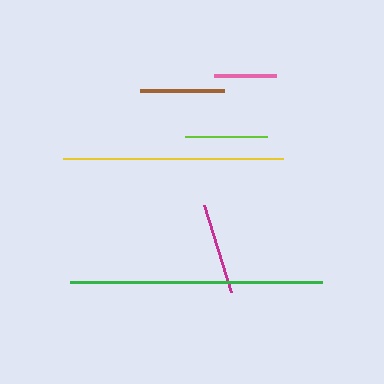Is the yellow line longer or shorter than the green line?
The green line is longer than the yellow line.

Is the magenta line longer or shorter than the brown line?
The magenta line is longer than the brown line.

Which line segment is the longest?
The green line is the longest at approximately 252 pixels.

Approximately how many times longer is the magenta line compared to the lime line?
The magenta line is approximately 1.1 times the length of the lime line.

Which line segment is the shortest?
The pink line is the shortest at approximately 62 pixels.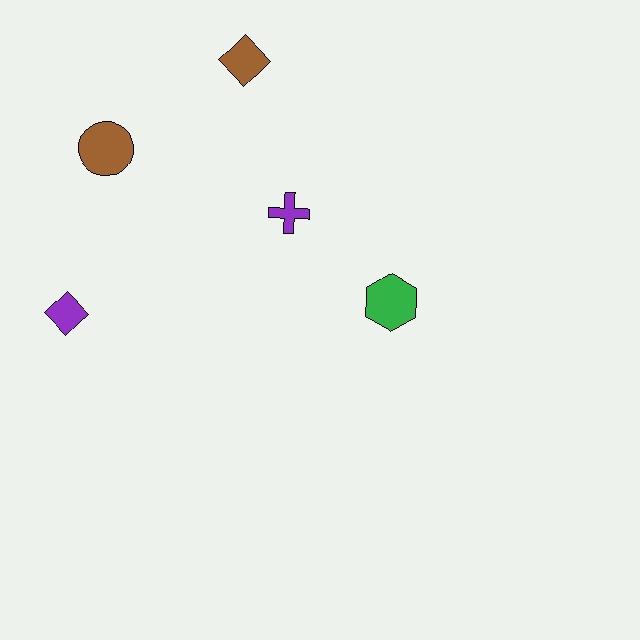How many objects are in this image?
There are 5 objects.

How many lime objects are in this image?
There are no lime objects.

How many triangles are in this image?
There are no triangles.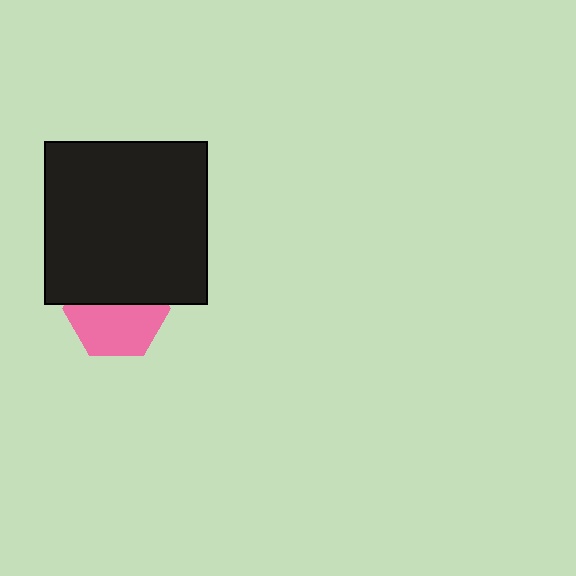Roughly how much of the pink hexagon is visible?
About half of it is visible (roughly 54%).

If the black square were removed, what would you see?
You would see the complete pink hexagon.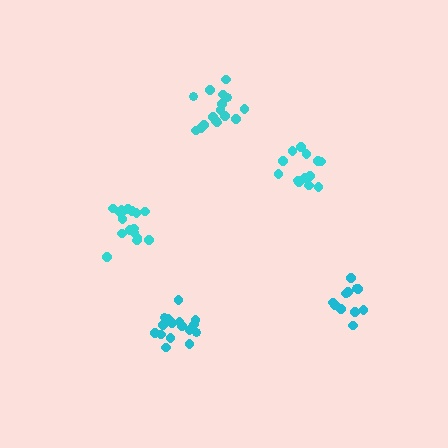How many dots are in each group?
Group 1: 16 dots, Group 2: 13 dots, Group 3: 11 dots, Group 4: 17 dots, Group 5: 16 dots (73 total).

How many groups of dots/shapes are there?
There are 5 groups.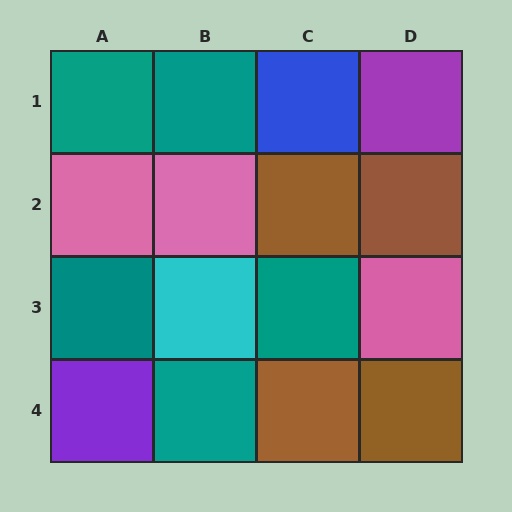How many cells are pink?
3 cells are pink.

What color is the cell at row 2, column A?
Pink.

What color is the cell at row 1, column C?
Blue.